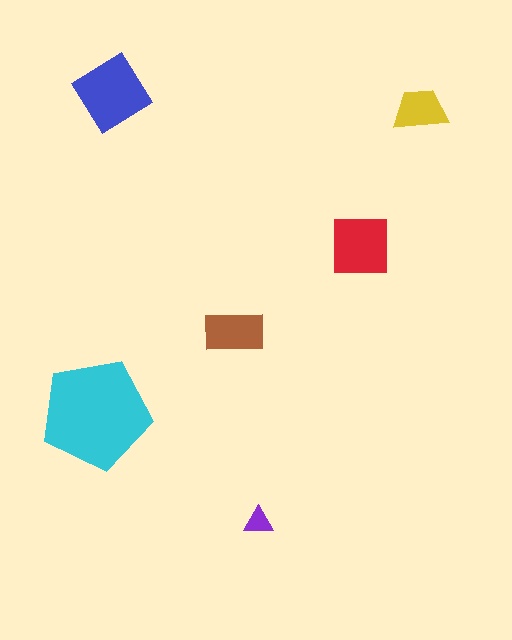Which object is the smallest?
The purple triangle.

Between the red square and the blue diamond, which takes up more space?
The blue diamond.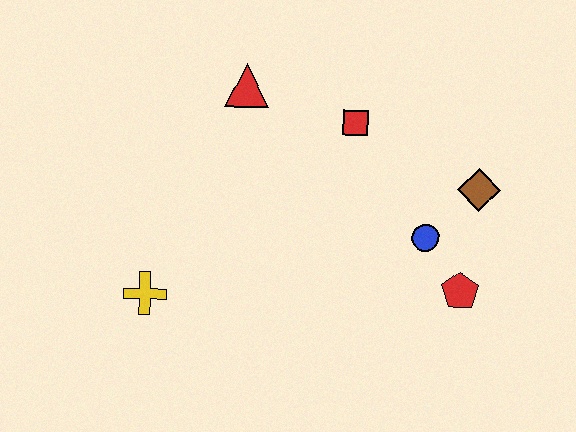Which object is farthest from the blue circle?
The yellow cross is farthest from the blue circle.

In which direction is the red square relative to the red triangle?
The red square is to the right of the red triangle.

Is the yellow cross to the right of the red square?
No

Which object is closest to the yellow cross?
The red triangle is closest to the yellow cross.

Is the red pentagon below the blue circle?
Yes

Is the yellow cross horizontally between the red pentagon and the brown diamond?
No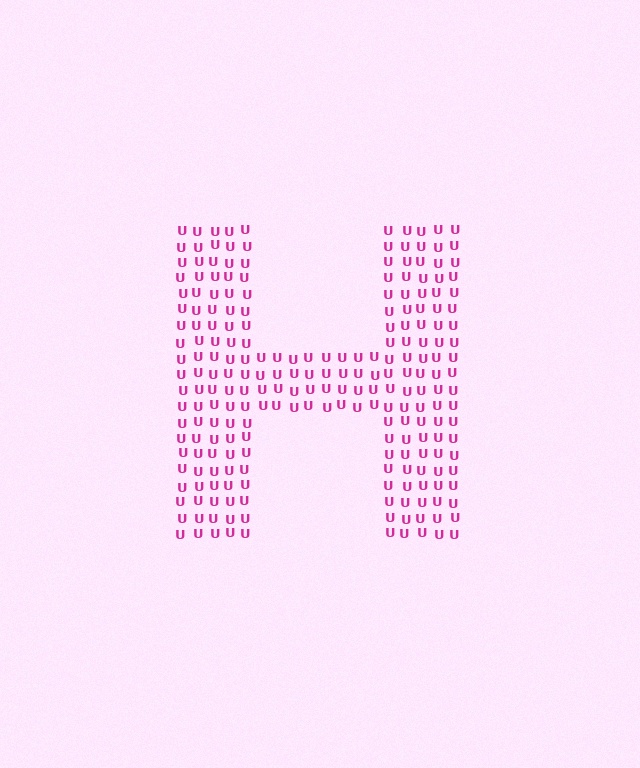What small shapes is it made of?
It is made of small letter U's.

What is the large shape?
The large shape is the letter H.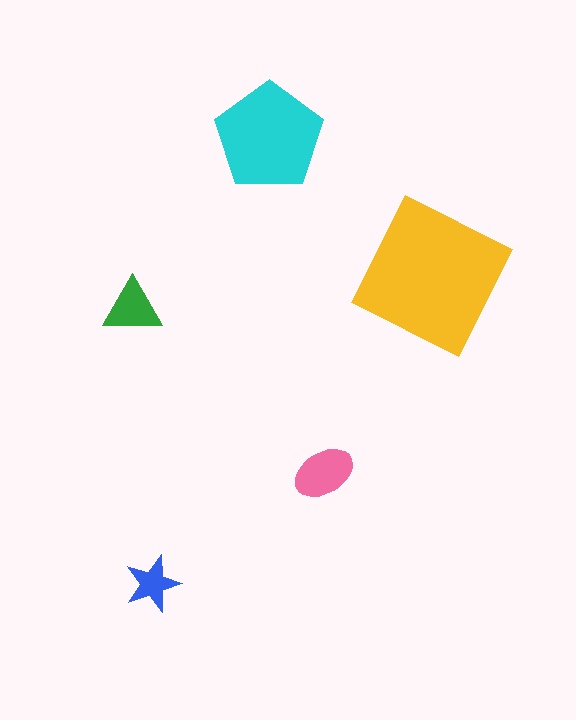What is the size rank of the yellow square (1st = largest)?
1st.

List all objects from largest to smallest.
The yellow square, the cyan pentagon, the pink ellipse, the green triangle, the blue star.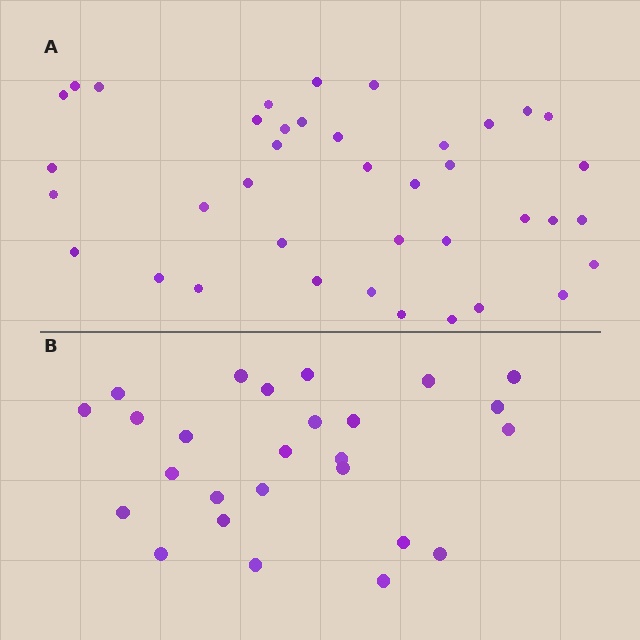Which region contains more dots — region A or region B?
Region A (the top region) has more dots.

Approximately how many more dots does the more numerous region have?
Region A has approximately 15 more dots than region B.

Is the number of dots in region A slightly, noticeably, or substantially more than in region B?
Region A has substantially more. The ratio is roughly 1.5 to 1.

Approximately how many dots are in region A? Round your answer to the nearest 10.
About 40 dots. (The exact count is 39, which rounds to 40.)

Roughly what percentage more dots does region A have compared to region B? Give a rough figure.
About 50% more.